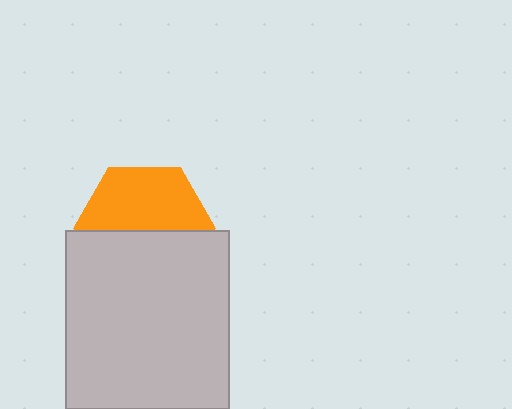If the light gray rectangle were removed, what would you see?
You would see the complete orange hexagon.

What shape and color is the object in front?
The object in front is a light gray rectangle.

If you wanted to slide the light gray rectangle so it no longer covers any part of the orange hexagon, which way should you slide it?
Slide it down — that is the most direct way to separate the two shapes.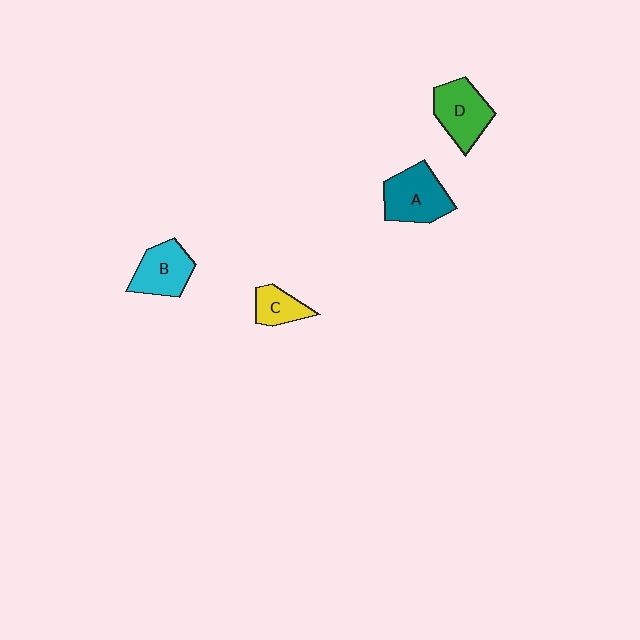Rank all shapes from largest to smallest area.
From largest to smallest: A (teal), D (green), B (cyan), C (yellow).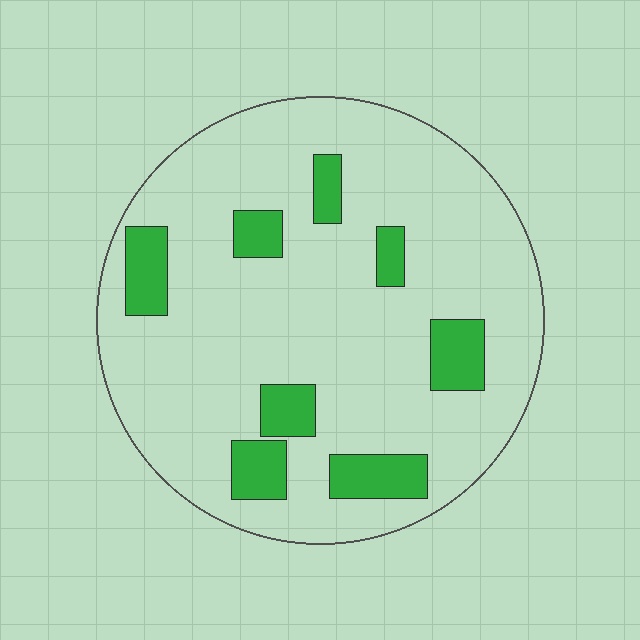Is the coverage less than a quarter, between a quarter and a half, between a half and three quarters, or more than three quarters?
Less than a quarter.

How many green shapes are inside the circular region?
8.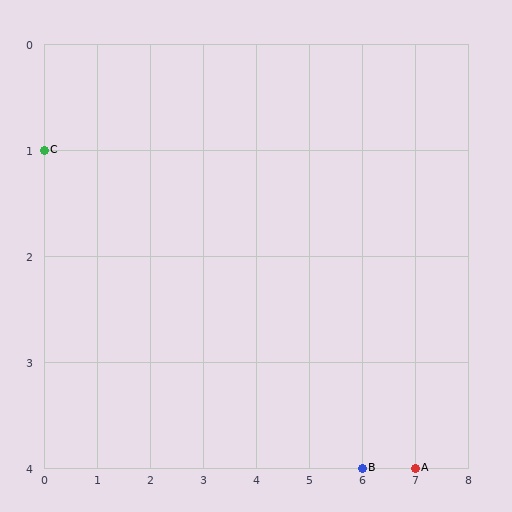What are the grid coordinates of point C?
Point C is at grid coordinates (0, 1).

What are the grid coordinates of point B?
Point B is at grid coordinates (6, 4).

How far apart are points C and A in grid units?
Points C and A are 7 columns and 3 rows apart (about 7.6 grid units diagonally).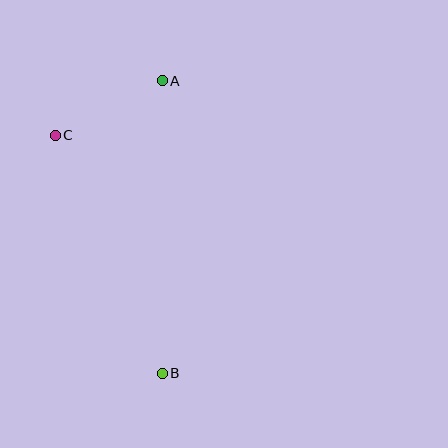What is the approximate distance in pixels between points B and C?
The distance between B and C is approximately 261 pixels.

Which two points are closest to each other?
Points A and C are closest to each other.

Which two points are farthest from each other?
Points A and B are farthest from each other.